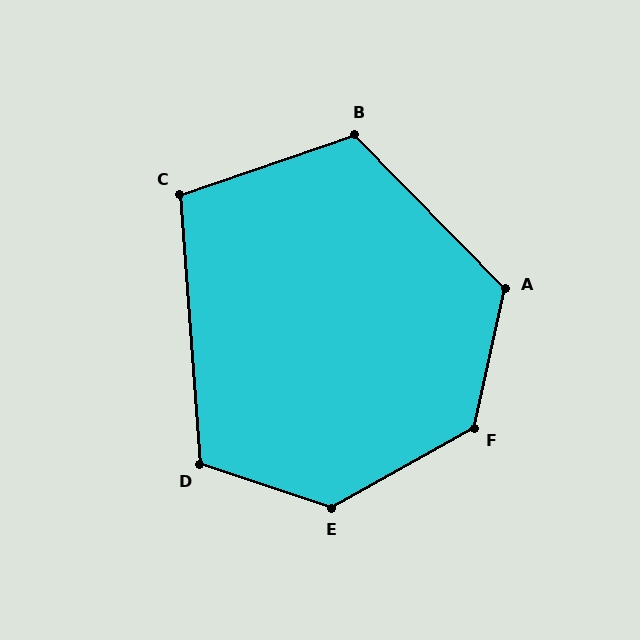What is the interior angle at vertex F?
Approximately 132 degrees (obtuse).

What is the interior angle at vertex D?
Approximately 112 degrees (obtuse).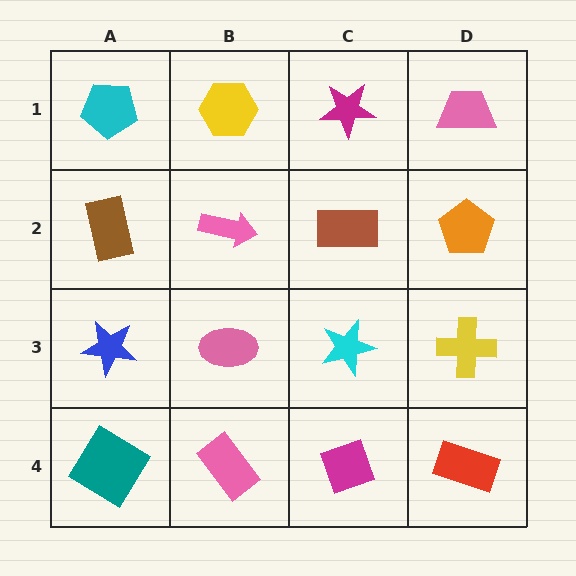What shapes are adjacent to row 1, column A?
A brown rectangle (row 2, column A), a yellow hexagon (row 1, column B).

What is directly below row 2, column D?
A yellow cross.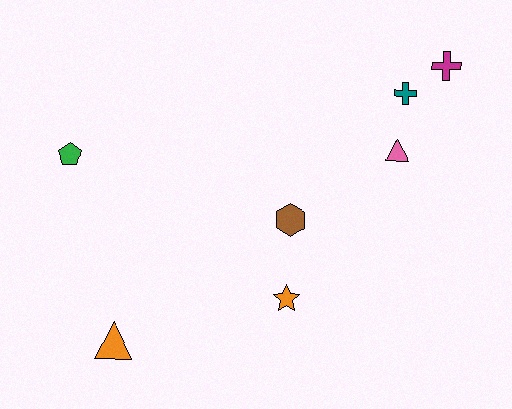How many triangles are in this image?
There are 2 triangles.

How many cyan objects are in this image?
There are no cyan objects.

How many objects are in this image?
There are 7 objects.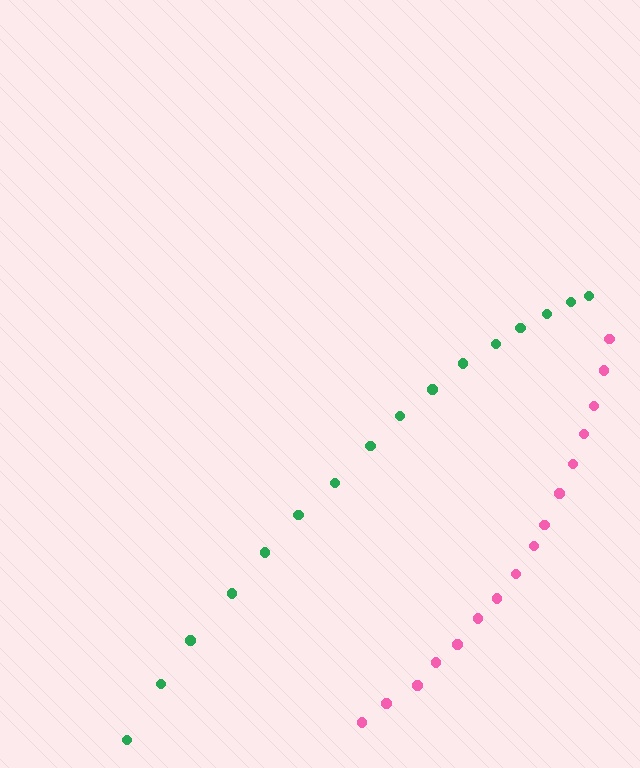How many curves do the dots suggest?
There are 2 distinct paths.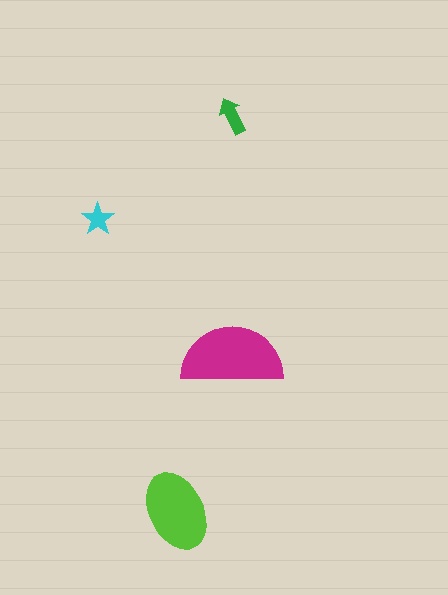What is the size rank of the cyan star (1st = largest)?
4th.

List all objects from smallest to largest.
The cyan star, the green arrow, the lime ellipse, the magenta semicircle.